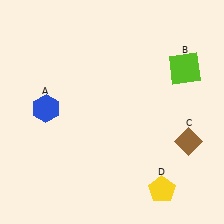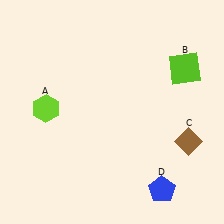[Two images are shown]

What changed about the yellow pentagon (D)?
In Image 1, D is yellow. In Image 2, it changed to blue.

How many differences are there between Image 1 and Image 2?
There are 2 differences between the two images.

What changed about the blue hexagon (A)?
In Image 1, A is blue. In Image 2, it changed to lime.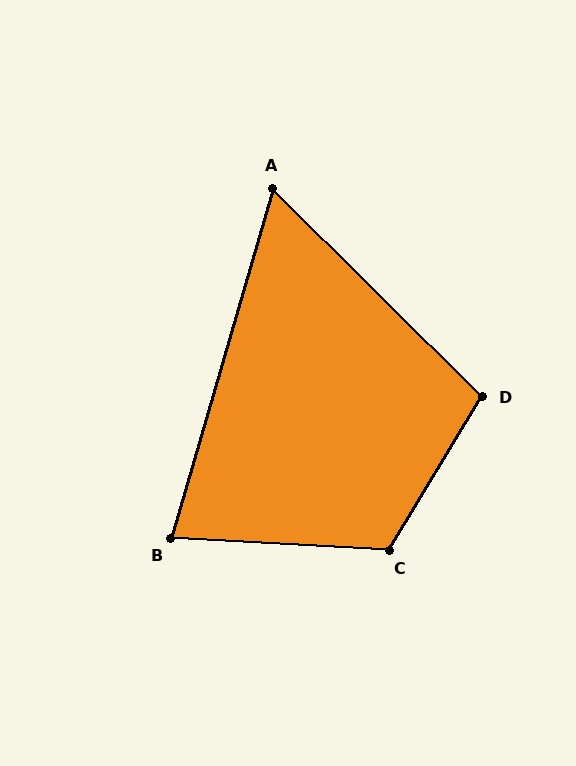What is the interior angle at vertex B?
Approximately 77 degrees (acute).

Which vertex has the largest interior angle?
C, at approximately 118 degrees.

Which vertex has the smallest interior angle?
A, at approximately 62 degrees.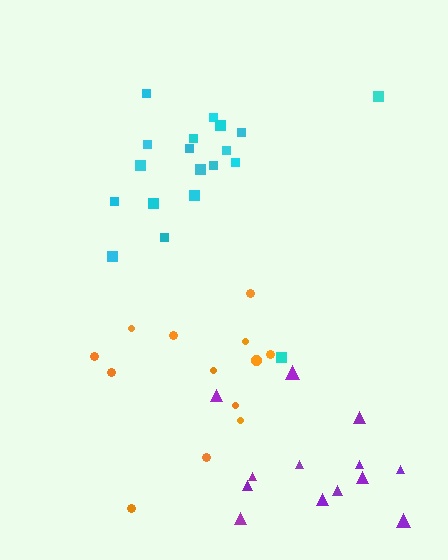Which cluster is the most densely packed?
Cyan.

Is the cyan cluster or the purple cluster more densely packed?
Cyan.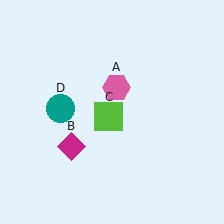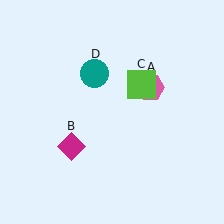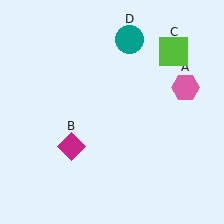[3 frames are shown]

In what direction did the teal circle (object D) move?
The teal circle (object D) moved up and to the right.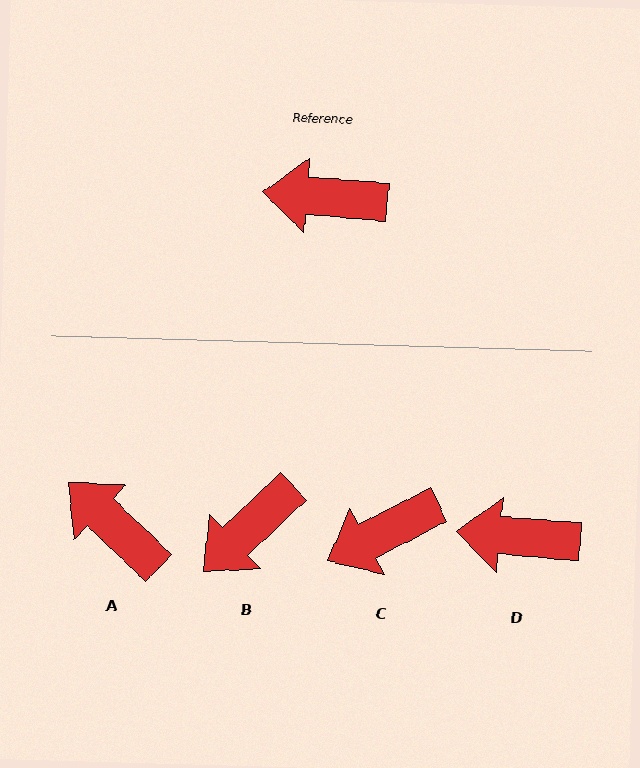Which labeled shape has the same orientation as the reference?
D.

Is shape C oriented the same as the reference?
No, it is off by about 32 degrees.